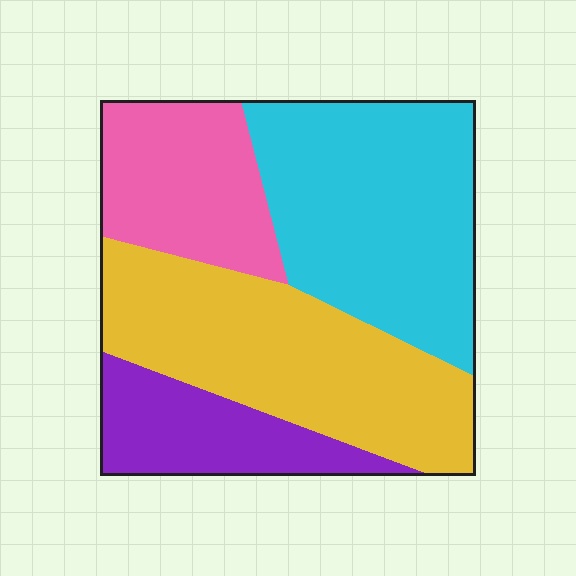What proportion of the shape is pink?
Pink takes up between a sixth and a third of the shape.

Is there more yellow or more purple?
Yellow.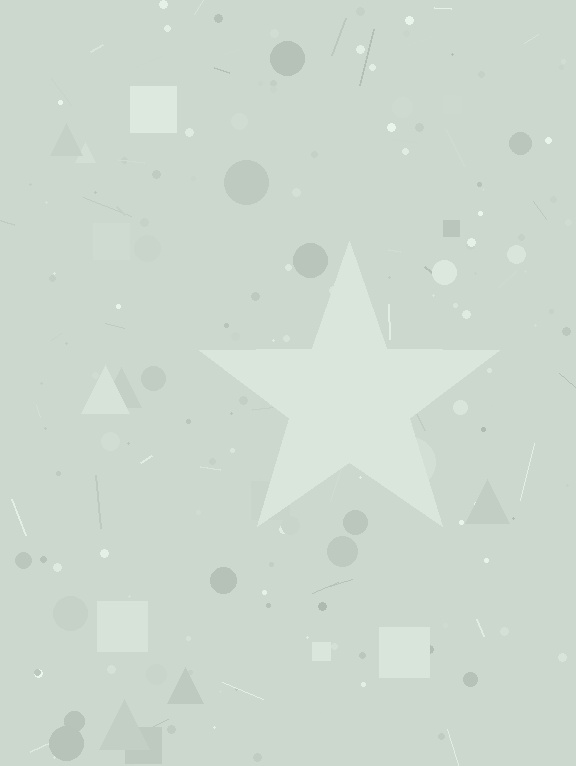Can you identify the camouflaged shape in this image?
The camouflaged shape is a star.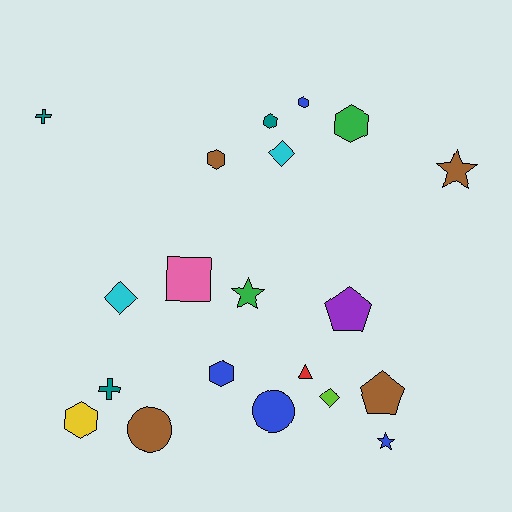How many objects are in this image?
There are 20 objects.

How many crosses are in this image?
There are 2 crosses.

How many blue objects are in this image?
There are 4 blue objects.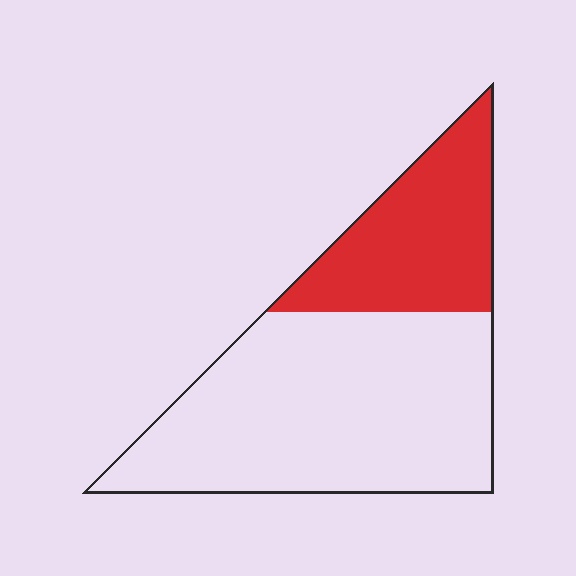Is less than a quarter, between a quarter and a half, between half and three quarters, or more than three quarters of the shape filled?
Between a quarter and a half.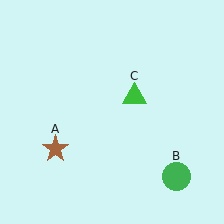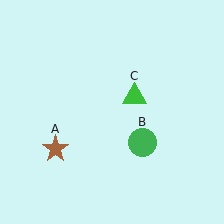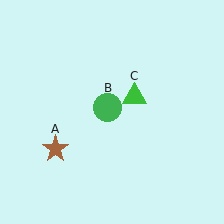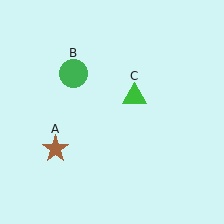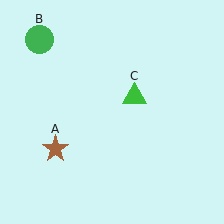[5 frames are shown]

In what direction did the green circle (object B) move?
The green circle (object B) moved up and to the left.